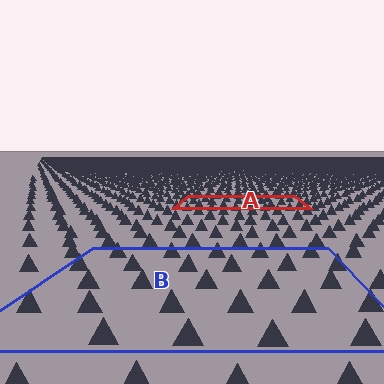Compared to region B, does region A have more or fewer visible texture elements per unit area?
Region A has more texture elements per unit area — they are packed more densely because it is farther away.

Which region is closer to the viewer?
Region B is closer. The texture elements there are larger and more spread out.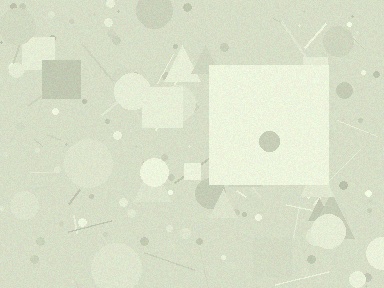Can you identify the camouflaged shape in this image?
The camouflaged shape is a square.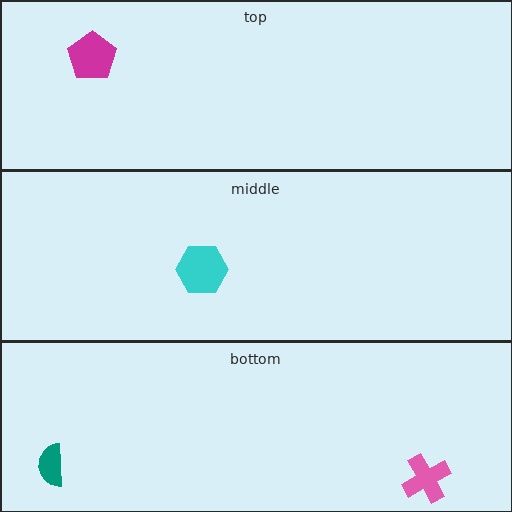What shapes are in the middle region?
The cyan hexagon.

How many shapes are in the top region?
1.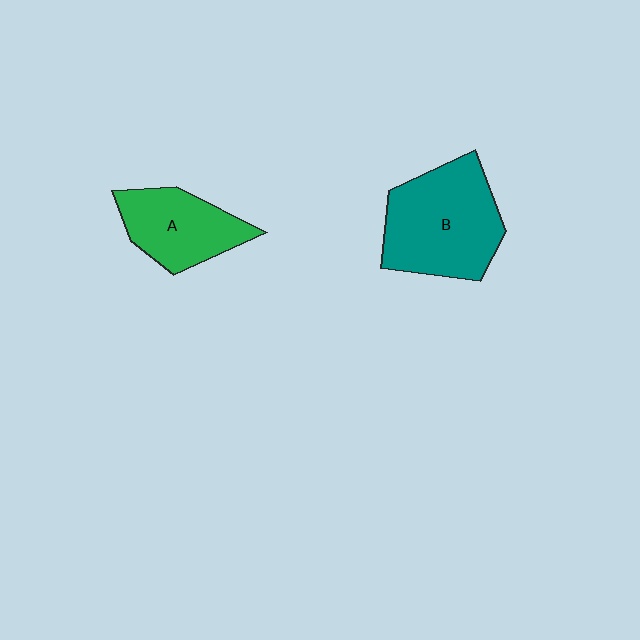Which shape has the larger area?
Shape B (teal).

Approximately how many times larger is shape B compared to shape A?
Approximately 1.5 times.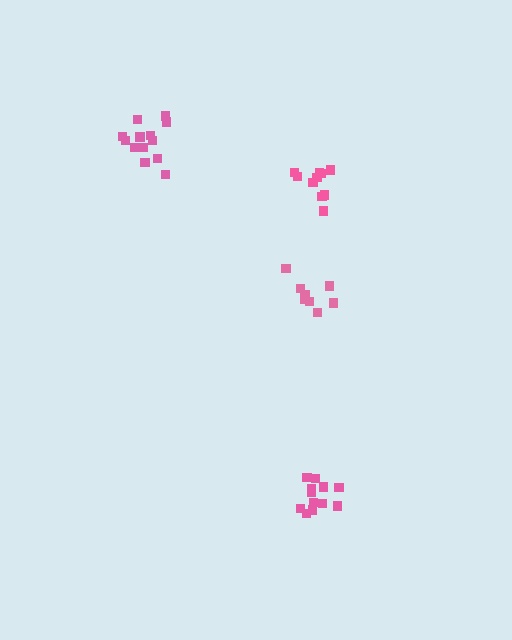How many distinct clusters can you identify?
There are 4 distinct clusters.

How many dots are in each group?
Group 1: 12 dots, Group 2: 13 dots, Group 3: 9 dots, Group 4: 10 dots (44 total).